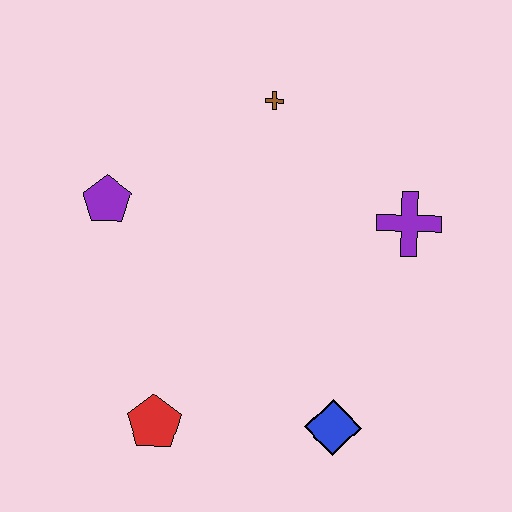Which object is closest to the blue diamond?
The red pentagon is closest to the blue diamond.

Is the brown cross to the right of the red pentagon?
Yes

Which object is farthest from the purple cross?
The red pentagon is farthest from the purple cross.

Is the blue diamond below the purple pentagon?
Yes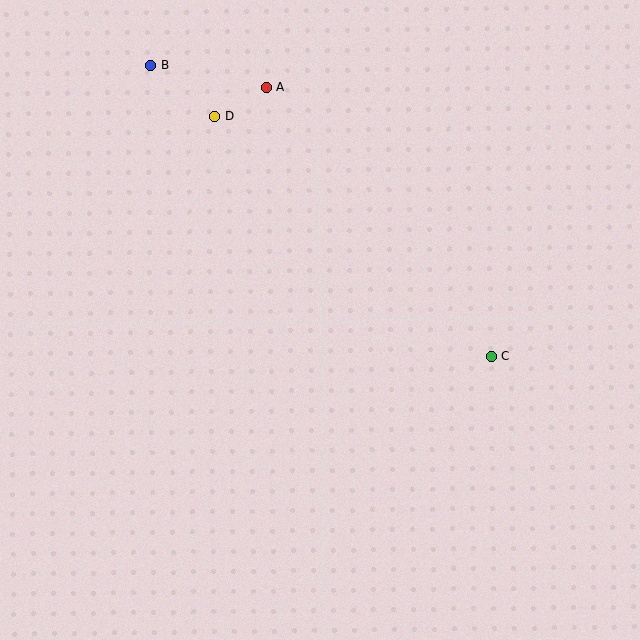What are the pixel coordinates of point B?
Point B is at (151, 65).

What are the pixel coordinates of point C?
Point C is at (492, 356).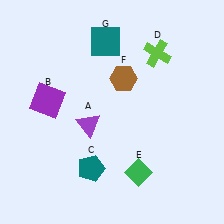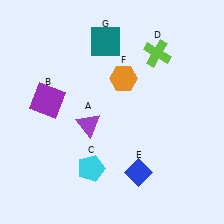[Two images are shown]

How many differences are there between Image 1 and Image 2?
There are 3 differences between the two images.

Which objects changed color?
C changed from teal to cyan. E changed from green to blue. F changed from brown to orange.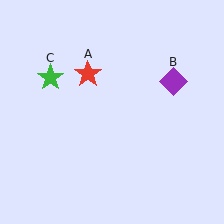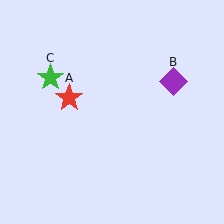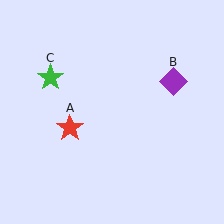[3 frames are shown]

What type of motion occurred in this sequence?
The red star (object A) rotated counterclockwise around the center of the scene.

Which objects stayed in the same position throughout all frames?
Purple diamond (object B) and green star (object C) remained stationary.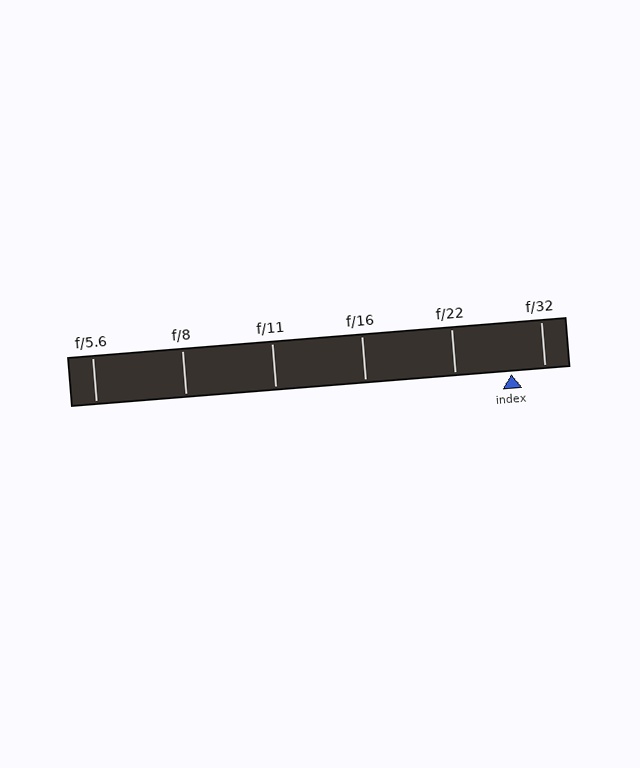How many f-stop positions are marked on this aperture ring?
There are 6 f-stop positions marked.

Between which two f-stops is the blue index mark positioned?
The index mark is between f/22 and f/32.